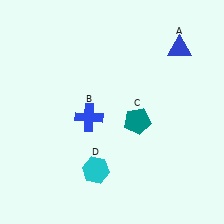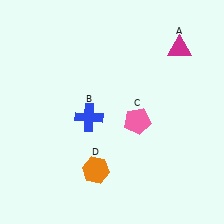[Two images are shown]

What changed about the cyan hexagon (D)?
In Image 1, D is cyan. In Image 2, it changed to orange.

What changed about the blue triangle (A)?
In Image 1, A is blue. In Image 2, it changed to magenta.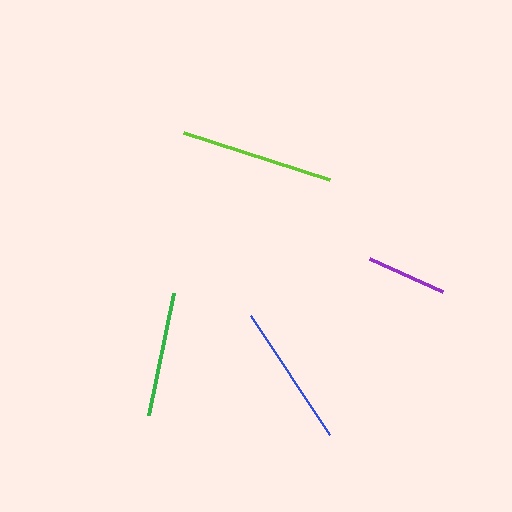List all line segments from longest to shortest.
From longest to shortest: lime, blue, green, purple.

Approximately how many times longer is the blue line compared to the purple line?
The blue line is approximately 1.8 times the length of the purple line.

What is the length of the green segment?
The green segment is approximately 124 pixels long.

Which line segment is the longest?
The lime line is the longest at approximately 153 pixels.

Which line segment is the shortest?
The purple line is the shortest at approximately 80 pixels.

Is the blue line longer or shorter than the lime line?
The lime line is longer than the blue line.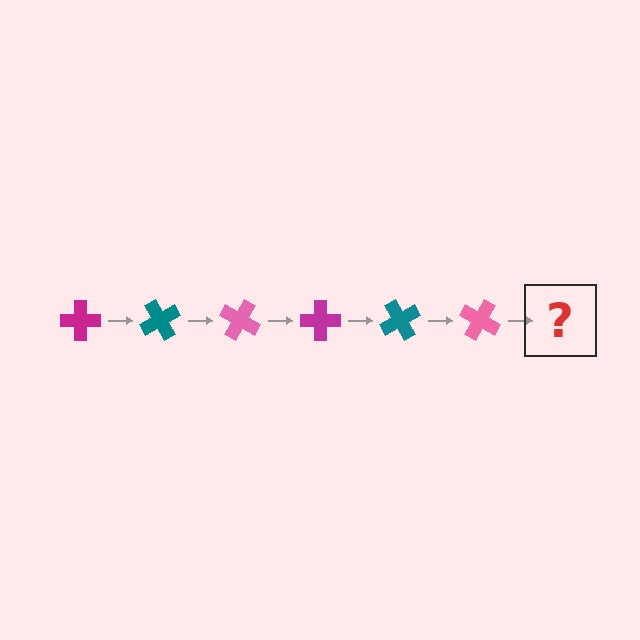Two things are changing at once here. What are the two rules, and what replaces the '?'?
The two rules are that it rotates 60 degrees each step and the color cycles through magenta, teal, and pink. The '?' should be a magenta cross, rotated 360 degrees from the start.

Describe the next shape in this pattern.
It should be a magenta cross, rotated 360 degrees from the start.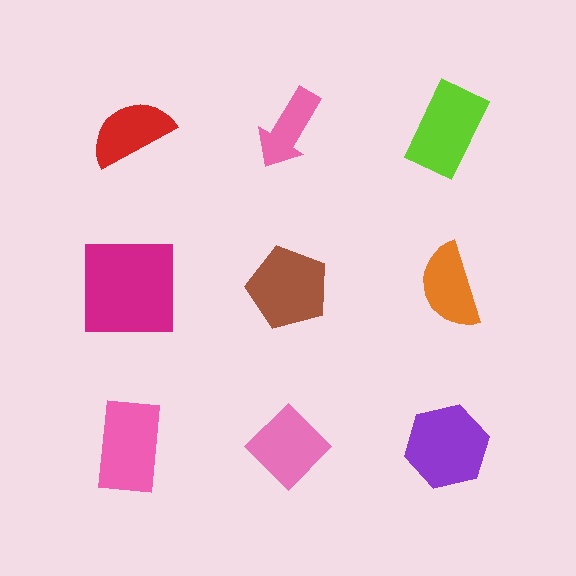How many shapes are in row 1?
3 shapes.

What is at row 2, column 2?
A brown pentagon.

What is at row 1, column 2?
A pink arrow.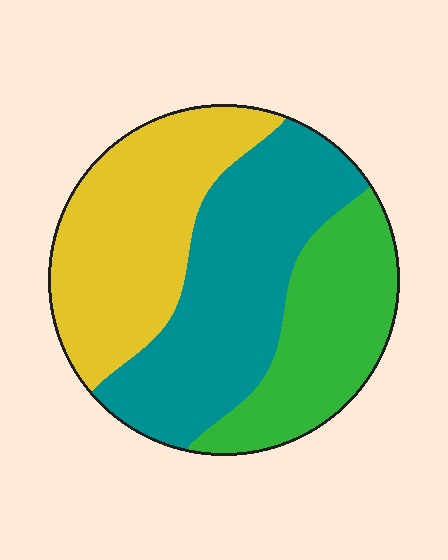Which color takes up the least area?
Green, at roughly 25%.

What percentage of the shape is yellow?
Yellow takes up about one third (1/3) of the shape.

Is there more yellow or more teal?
Teal.